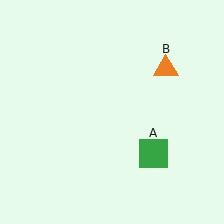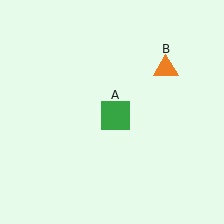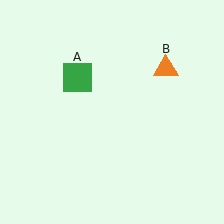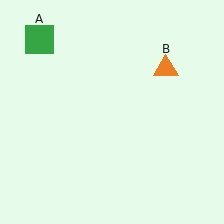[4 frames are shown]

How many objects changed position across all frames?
1 object changed position: green square (object A).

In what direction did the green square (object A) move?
The green square (object A) moved up and to the left.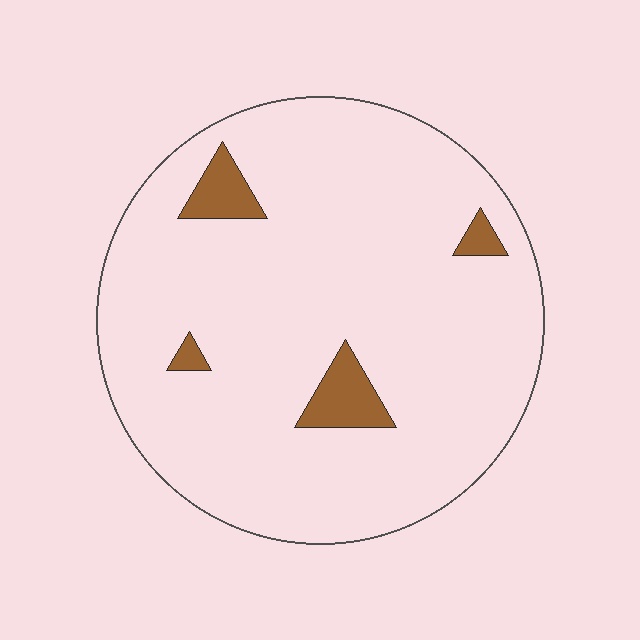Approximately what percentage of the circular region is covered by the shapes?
Approximately 5%.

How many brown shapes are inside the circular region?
4.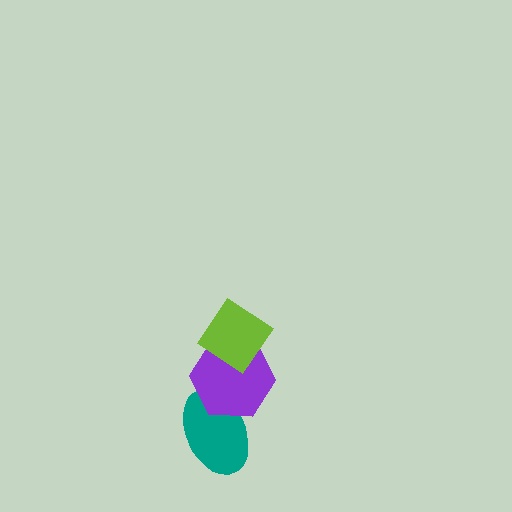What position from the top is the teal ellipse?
The teal ellipse is 3rd from the top.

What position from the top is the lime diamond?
The lime diamond is 1st from the top.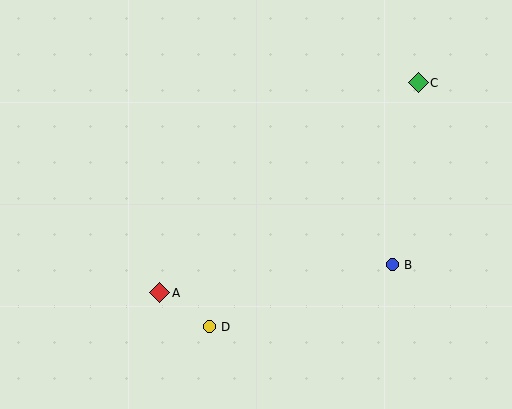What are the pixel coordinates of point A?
Point A is at (160, 293).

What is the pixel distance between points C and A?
The distance between C and A is 333 pixels.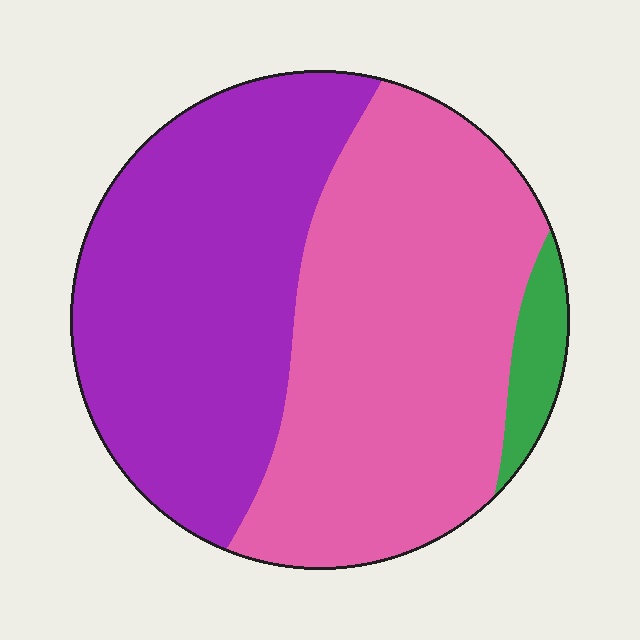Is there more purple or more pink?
Pink.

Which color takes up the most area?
Pink, at roughly 50%.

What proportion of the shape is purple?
Purple takes up between a third and a half of the shape.